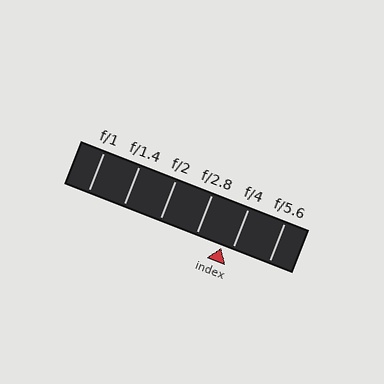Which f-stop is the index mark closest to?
The index mark is closest to f/4.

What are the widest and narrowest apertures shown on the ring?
The widest aperture shown is f/1 and the narrowest is f/5.6.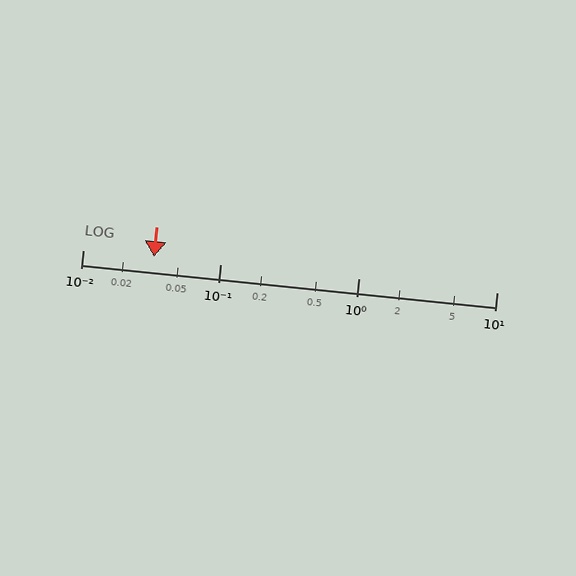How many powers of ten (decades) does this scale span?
The scale spans 3 decades, from 0.01 to 10.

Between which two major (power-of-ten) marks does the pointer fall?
The pointer is between 0.01 and 0.1.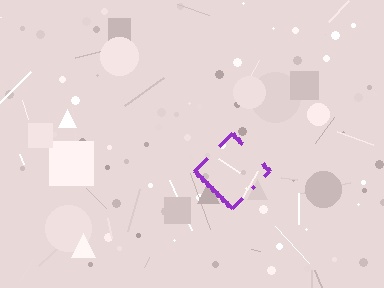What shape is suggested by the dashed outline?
The dashed outline suggests a diamond.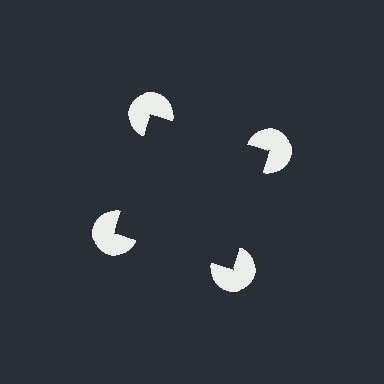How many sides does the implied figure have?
4 sides.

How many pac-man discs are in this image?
There are 4 — one at each vertex of the illusory square.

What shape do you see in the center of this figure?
An illusory square — its edges are inferred from the aligned wedge cuts in the pac-man discs, not physically drawn.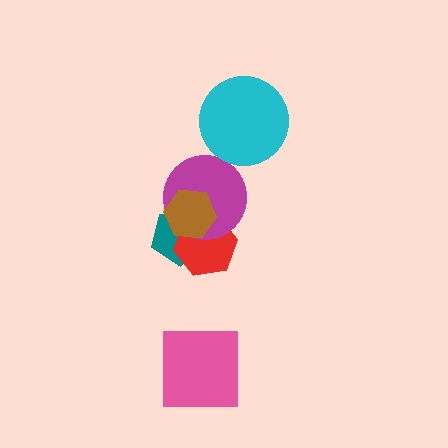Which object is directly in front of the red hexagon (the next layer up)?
The magenta circle is directly in front of the red hexagon.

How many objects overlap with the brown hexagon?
3 objects overlap with the brown hexagon.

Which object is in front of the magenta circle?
The brown hexagon is in front of the magenta circle.